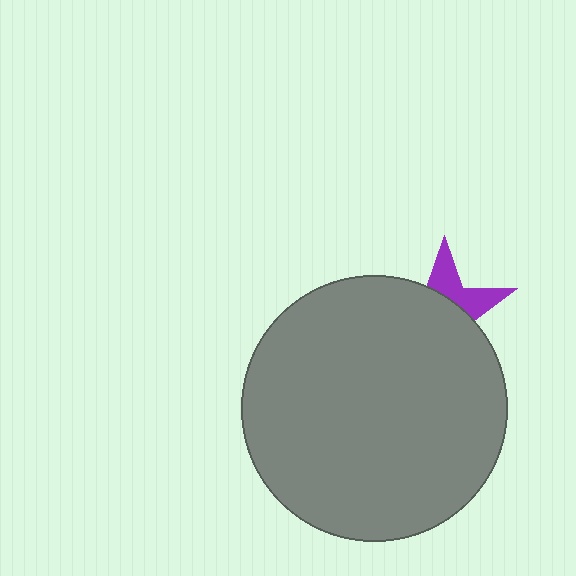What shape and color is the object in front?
The object in front is a gray circle.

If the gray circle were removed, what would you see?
You would see the complete purple star.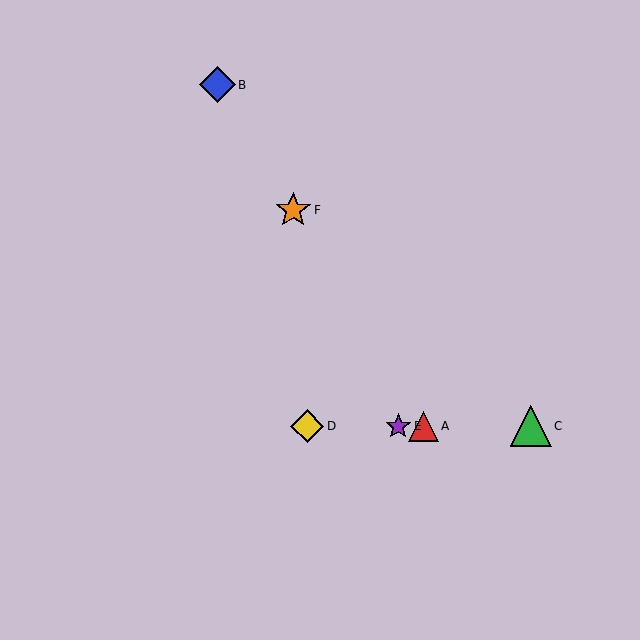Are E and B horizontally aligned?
No, E is at y≈426 and B is at y≈85.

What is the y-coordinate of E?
Object E is at y≈426.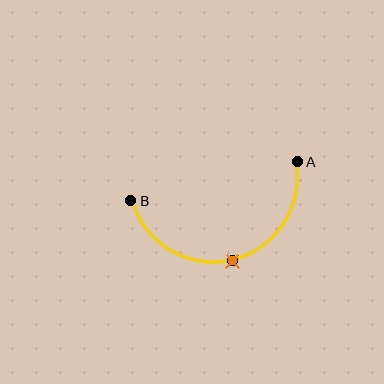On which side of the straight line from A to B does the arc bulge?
The arc bulges below the straight line connecting A and B.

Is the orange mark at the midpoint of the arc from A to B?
Yes. The orange mark lies on the arc at equal arc-length from both A and B — it is the arc midpoint.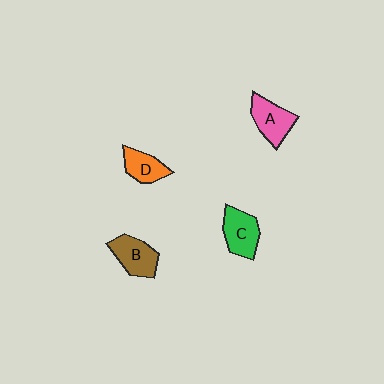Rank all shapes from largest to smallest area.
From largest to smallest: A (pink), B (brown), C (green), D (orange).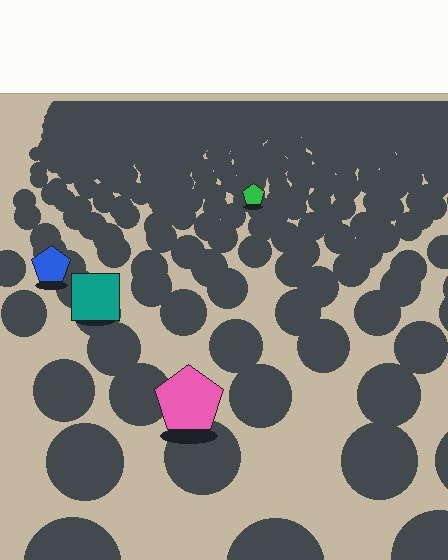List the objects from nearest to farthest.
From nearest to farthest: the pink pentagon, the teal square, the blue pentagon, the green pentagon.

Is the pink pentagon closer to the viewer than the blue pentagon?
Yes. The pink pentagon is closer — you can tell from the texture gradient: the ground texture is coarser near it.